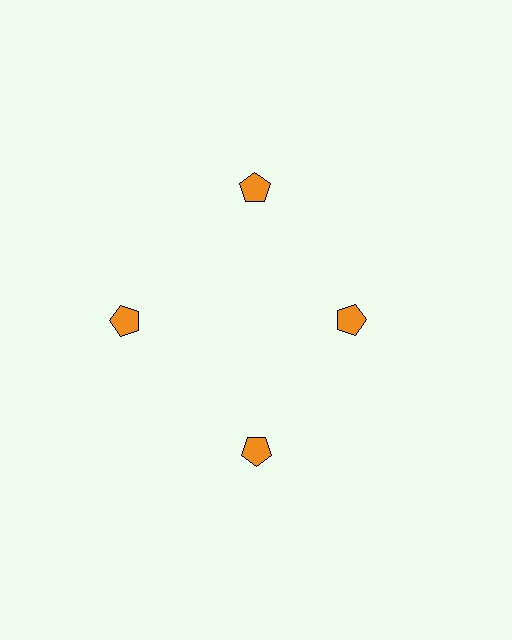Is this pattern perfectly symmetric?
No. The 4 orange pentagons are arranged in a ring, but one element near the 3 o'clock position is pulled inward toward the center, breaking the 4-fold rotational symmetry.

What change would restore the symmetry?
The symmetry would be restored by moving it outward, back onto the ring so that all 4 pentagons sit at equal angles and equal distance from the center.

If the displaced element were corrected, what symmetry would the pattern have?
It would have 4-fold rotational symmetry — the pattern would map onto itself every 90 degrees.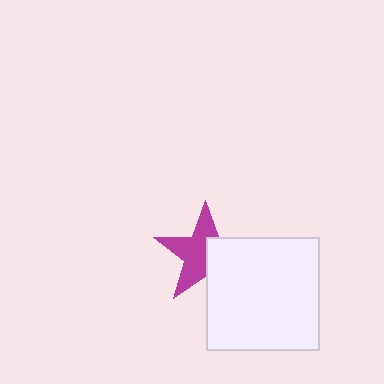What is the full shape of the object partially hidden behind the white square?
The partially hidden object is a magenta star.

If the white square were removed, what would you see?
You would see the complete magenta star.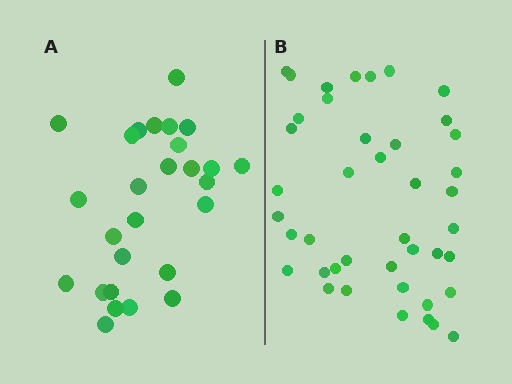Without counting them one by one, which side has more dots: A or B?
Region B (the right region) has more dots.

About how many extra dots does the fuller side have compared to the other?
Region B has approximately 15 more dots than region A.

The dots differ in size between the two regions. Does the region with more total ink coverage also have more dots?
No. Region A has more total ink coverage because its dots are larger, but region B actually contains more individual dots. Total area can be misleading — the number of items is what matters here.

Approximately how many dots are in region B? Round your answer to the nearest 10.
About 40 dots. (The exact count is 42, which rounds to 40.)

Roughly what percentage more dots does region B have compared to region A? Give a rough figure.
About 55% more.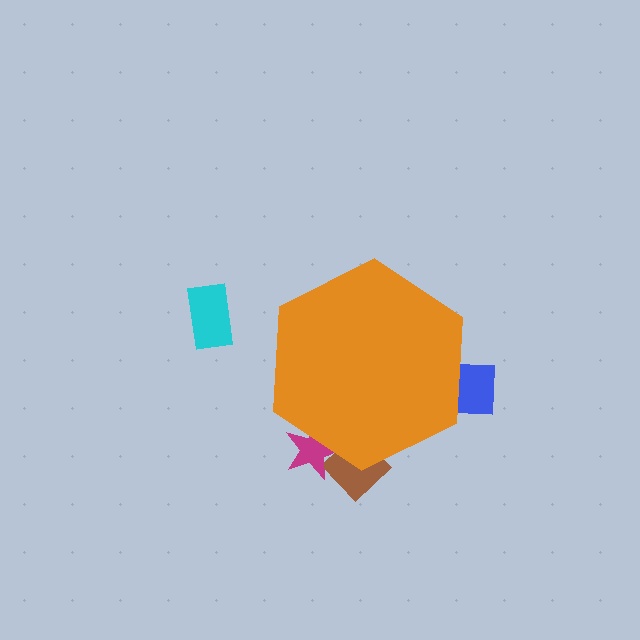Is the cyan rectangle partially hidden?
No, the cyan rectangle is fully visible.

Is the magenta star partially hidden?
Yes, the magenta star is partially hidden behind the orange hexagon.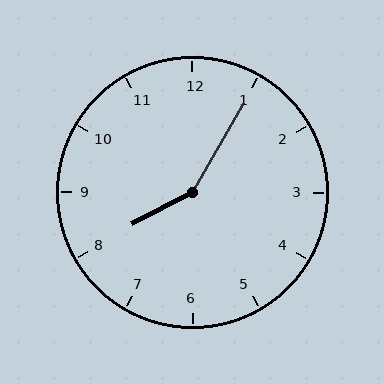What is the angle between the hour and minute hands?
Approximately 148 degrees.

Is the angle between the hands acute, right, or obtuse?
It is obtuse.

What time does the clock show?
8:05.